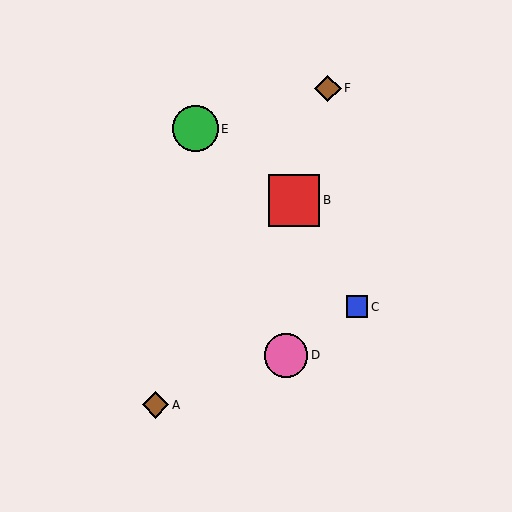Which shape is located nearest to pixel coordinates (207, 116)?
The green circle (labeled E) at (195, 129) is nearest to that location.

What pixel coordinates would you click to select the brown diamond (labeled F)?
Click at (328, 88) to select the brown diamond F.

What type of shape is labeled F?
Shape F is a brown diamond.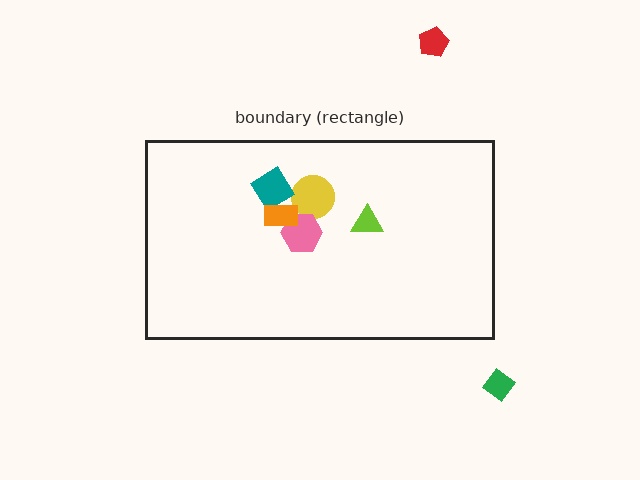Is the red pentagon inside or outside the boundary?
Outside.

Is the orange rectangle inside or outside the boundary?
Inside.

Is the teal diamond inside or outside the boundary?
Inside.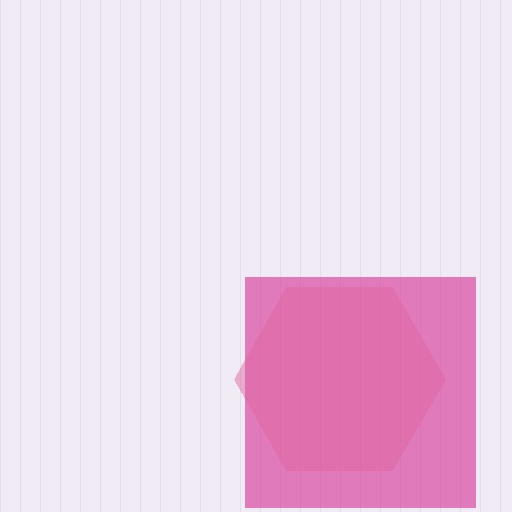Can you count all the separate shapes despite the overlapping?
Yes, there are 2 separate shapes.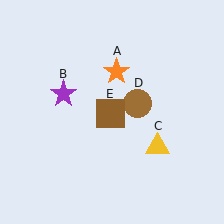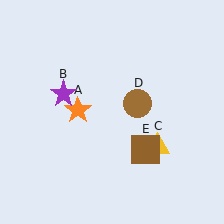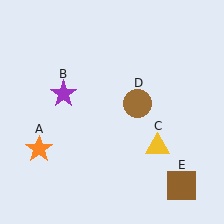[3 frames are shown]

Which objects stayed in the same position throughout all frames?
Purple star (object B) and yellow triangle (object C) and brown circle (object D) remained stationary.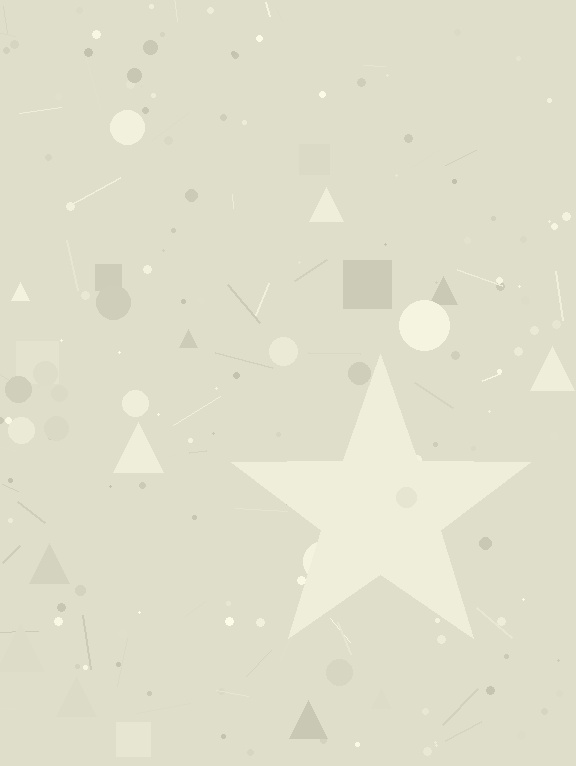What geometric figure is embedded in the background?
A star is embedded in the background.